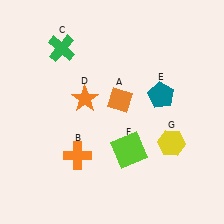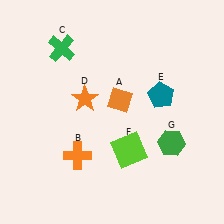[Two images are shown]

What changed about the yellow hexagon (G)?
In Image 1, G is yellow. In Image 2, it changed to green.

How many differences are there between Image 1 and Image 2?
There is 1 difference between the two images.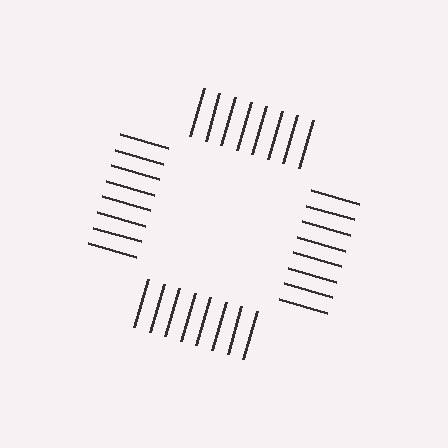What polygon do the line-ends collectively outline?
An illusory square — the line segments terminate on its edges but no continuous stroke is drawn.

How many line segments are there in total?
32 — 8 along each of the 4 edges.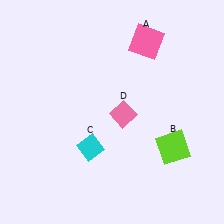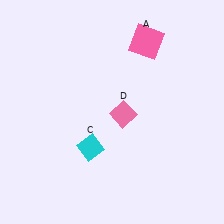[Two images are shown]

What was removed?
The lime square (B) was removed in Image 2.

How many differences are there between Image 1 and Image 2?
There is 1 difference between the two images.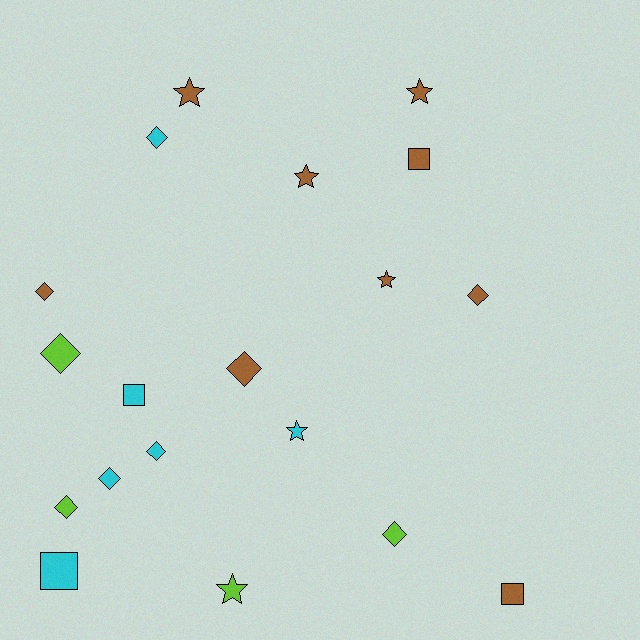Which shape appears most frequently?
Diamond, with 9 objects.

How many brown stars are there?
There are 4 brown stars.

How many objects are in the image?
There are 19 objects.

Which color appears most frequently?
Brown, with 9 objects.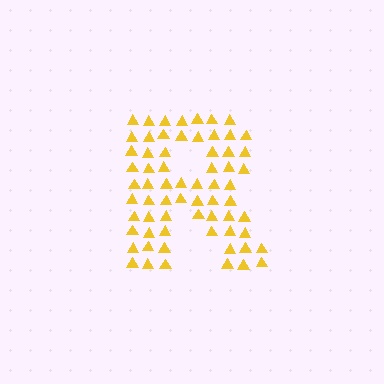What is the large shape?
The large shape is the letter R.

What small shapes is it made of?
It is made of small triangles.